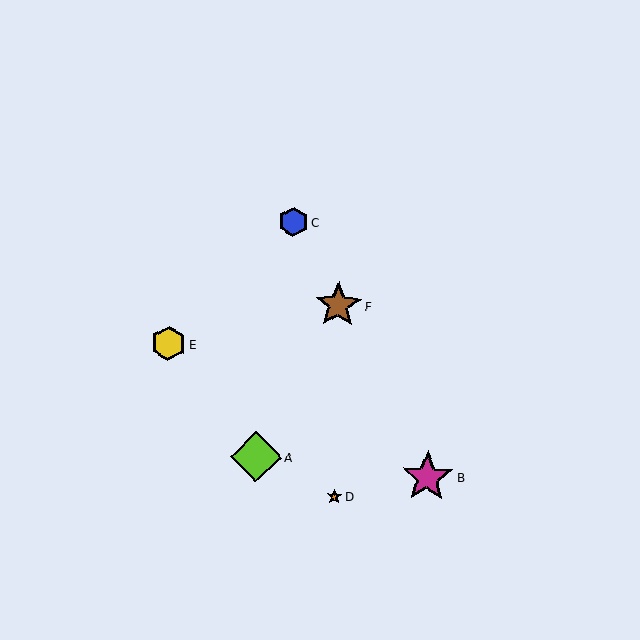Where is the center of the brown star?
The center of the brown star is at (338, 305).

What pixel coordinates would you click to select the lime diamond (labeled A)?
Click at (256, 457) to select the lime diamond A.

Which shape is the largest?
The magenta star (labeled B) is the largest.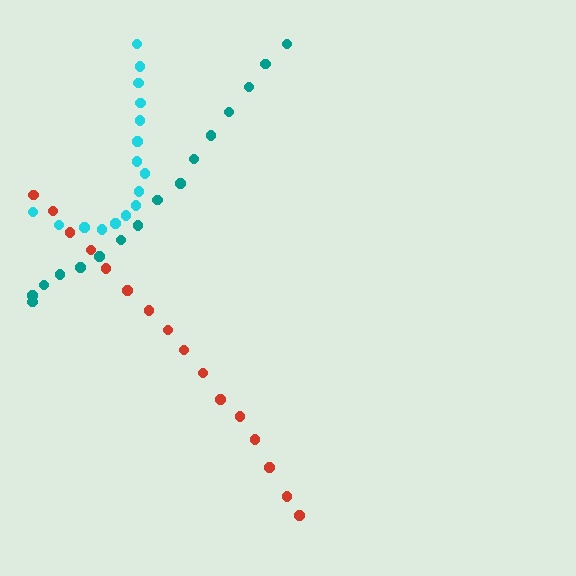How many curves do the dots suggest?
There are 3 distinct paths.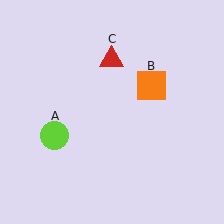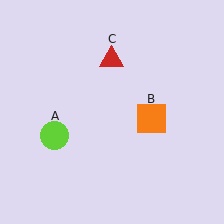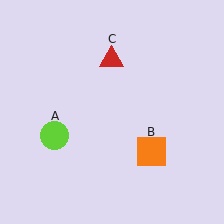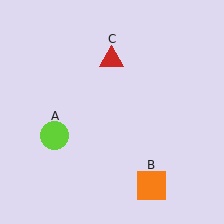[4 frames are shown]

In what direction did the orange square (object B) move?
The orange square (object B) moved down.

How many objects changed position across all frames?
1 object changed position: orange square (object B).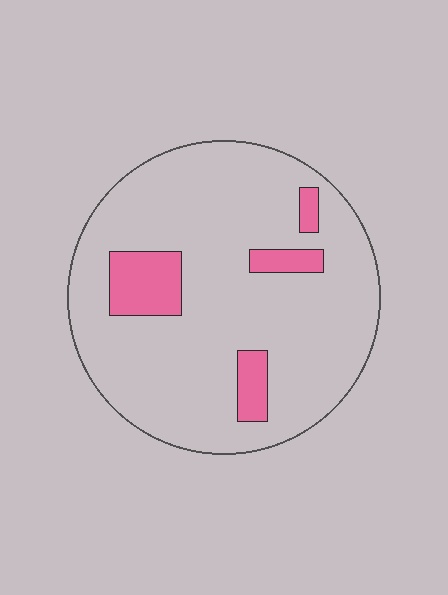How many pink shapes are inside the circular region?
4.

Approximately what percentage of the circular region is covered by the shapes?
Approximately 10%.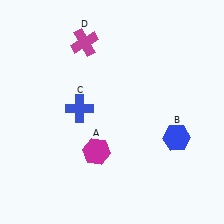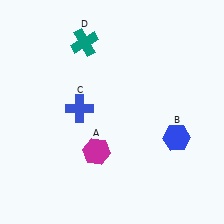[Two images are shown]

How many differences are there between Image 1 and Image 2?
There is 1 difference between the two images.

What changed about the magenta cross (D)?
In Image 1, D is magenta. In Image 2, it changed to teal.